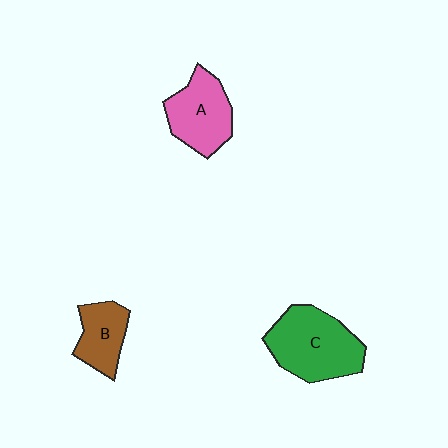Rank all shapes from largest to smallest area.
From largest to smallest: C (green), A (pink), B (brown).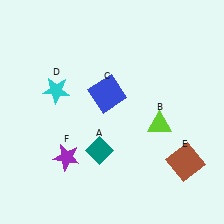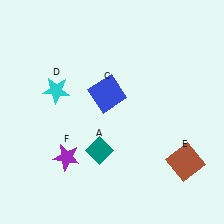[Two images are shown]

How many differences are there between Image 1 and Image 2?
There is 1 difference between the two images.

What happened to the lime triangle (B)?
The lime triangle (B) was removed in Image 2. It was in the bottom-right area of Image 1.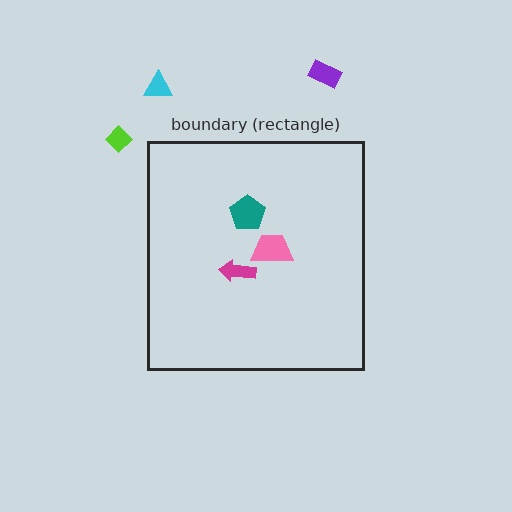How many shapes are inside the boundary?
3 inside, 3 outside.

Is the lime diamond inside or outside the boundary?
Outside.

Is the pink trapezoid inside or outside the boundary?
Inside.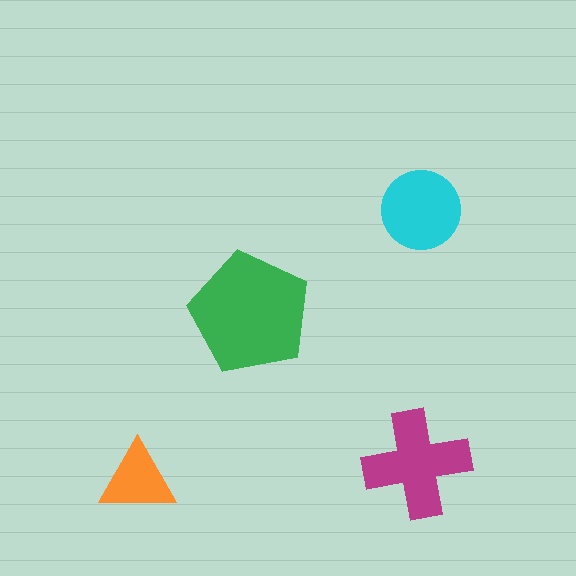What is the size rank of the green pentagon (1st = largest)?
1st.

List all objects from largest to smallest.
The green pentagon, the magenta cross, the cyan circle, the orange triangle.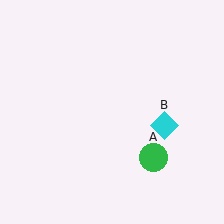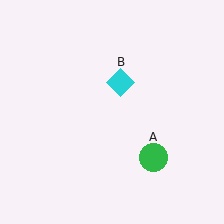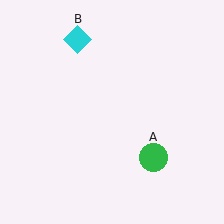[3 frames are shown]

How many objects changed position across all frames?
1 object changed position: cyan diamond (object B).